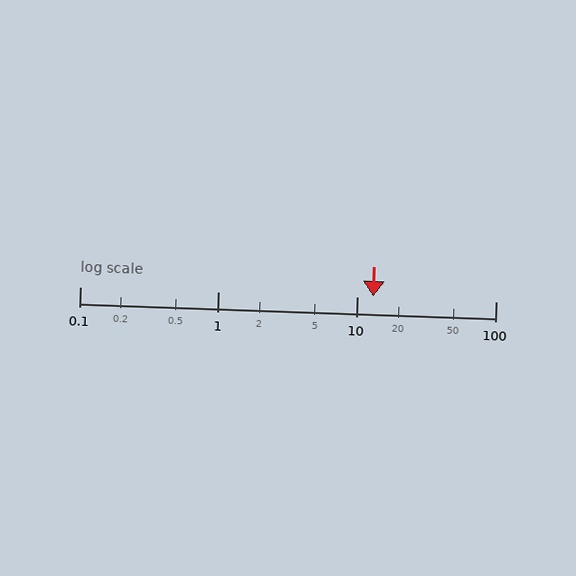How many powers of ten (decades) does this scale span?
The scale spans 3 decades, from 0.1 to 100.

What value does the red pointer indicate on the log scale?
The pointer indicates approximately 13.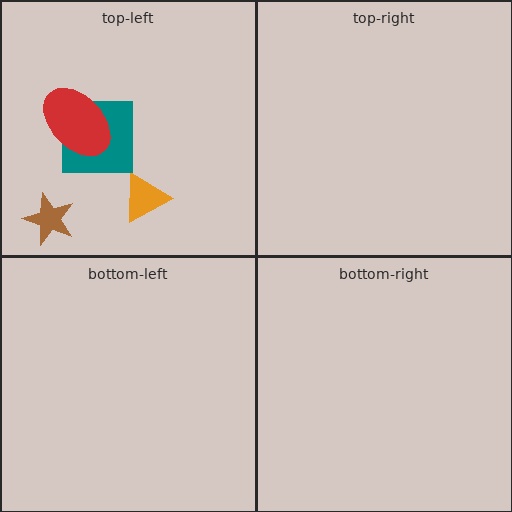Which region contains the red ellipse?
The top-left region.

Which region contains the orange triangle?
The top-left region.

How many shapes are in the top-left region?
4.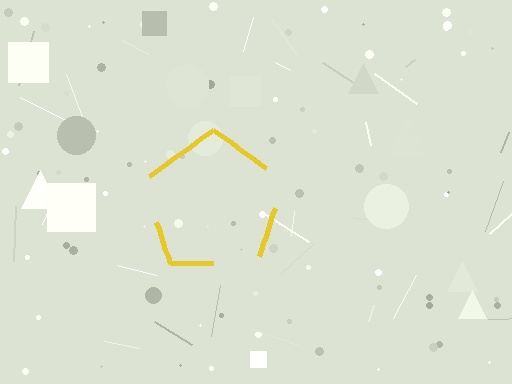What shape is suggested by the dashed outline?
The dashed outline suggests a pentagon.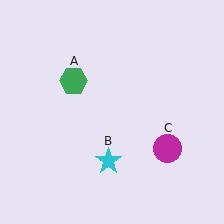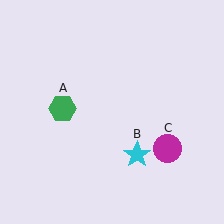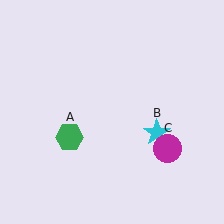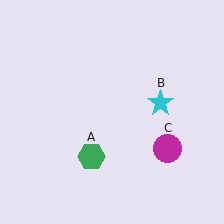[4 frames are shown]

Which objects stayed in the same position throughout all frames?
Magenta circle (object C) remained stationary.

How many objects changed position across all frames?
2 objects changed position: green hexagon (object A), cyan star (object B).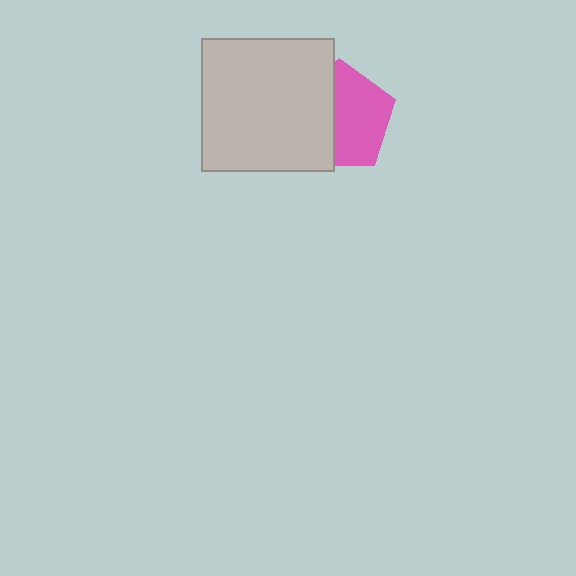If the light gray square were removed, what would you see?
You would see the complete pink pentagon.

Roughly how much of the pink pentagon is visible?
About half of it is visible (roughly 55%).